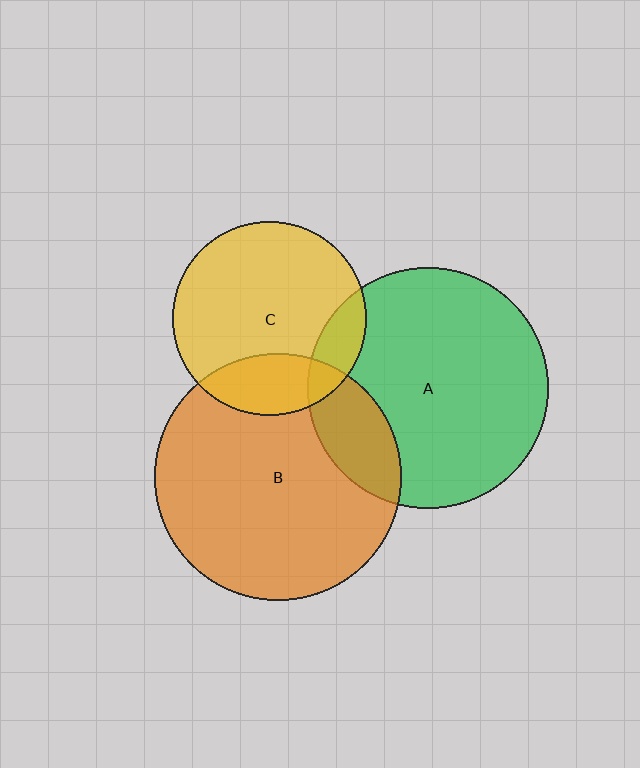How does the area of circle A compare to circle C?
Approximately 1.5 times.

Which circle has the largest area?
Circle B (orange).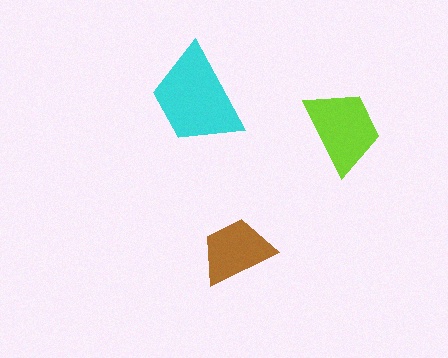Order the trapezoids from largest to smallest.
the cyan one, the lime one, the brown one.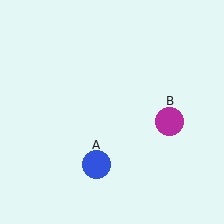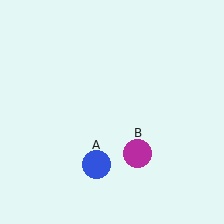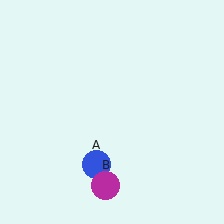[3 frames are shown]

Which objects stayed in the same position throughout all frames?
Blue circle (object A) remained stationary.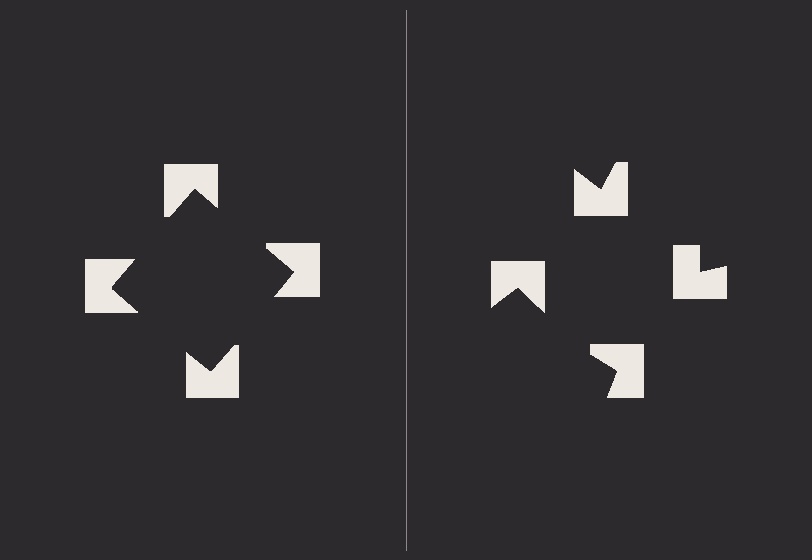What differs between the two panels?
The notched squares are positioned identically on both sides; only the wedge orientations differ. On the left they align to a square; on the right they are misaligned.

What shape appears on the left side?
An illusory square.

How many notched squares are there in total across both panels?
8 — 4 on each side.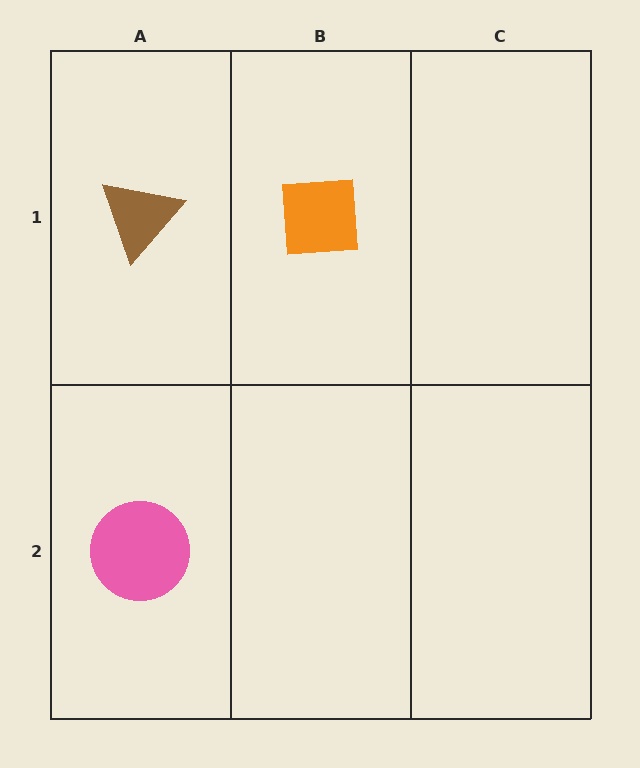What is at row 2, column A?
A pink circle.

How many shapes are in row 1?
2 shapes.